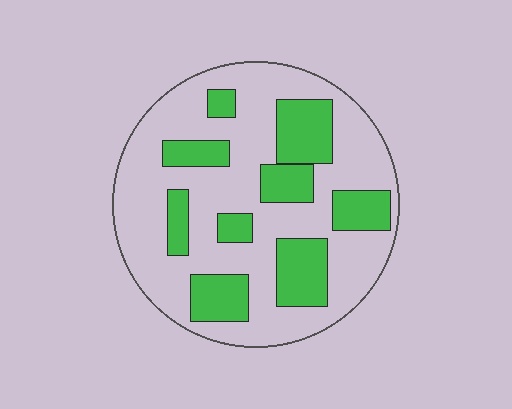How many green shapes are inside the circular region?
9.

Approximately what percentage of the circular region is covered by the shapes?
Approximately 30%.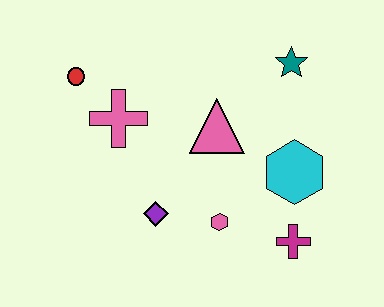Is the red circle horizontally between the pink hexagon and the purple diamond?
No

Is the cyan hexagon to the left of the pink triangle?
No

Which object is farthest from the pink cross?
The magenta cross is farthest from the pink cross.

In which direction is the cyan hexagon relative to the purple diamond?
The cyan hexagon is to the right of the purple diamond.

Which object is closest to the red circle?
The pink cross is closest to the red circle.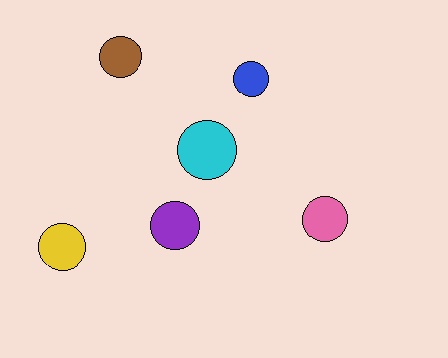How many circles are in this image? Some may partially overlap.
There are 6 circles.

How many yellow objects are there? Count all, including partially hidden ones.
There is 1 yellow object.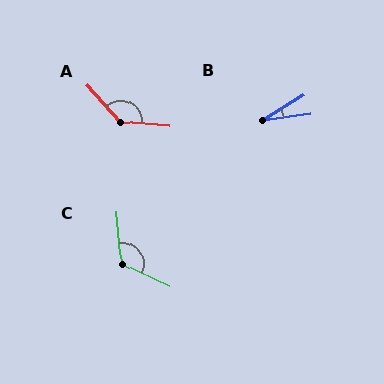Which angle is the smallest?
B, at approximately 24 degrees.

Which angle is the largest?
A, at approximately 136 degrees.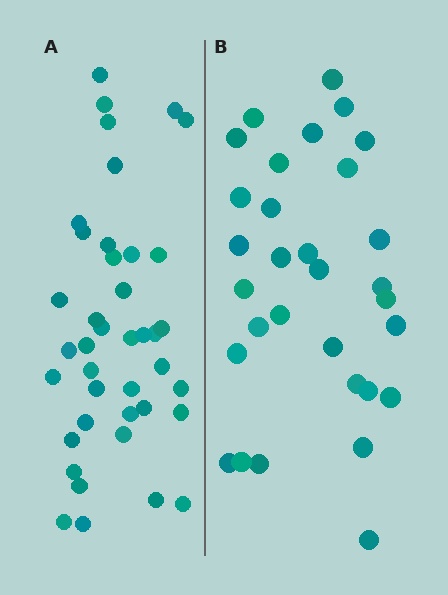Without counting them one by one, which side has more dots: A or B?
Region A (the left region) has more dots.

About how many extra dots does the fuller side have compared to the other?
Region A has roughly 8 or so more dots than region B.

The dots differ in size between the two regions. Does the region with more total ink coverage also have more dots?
No. Region B has more total ink coverage because its dots are larger, but region A actually contains more individual dots. Total area can be misleading — the number of items is what matters here.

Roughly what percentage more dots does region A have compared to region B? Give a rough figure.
About 30% more.